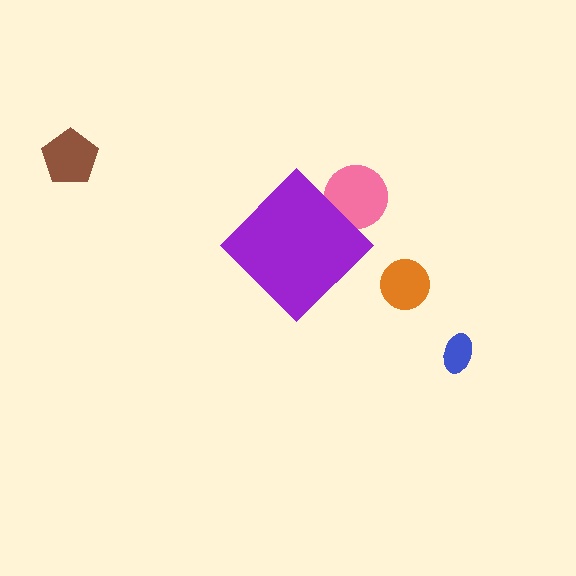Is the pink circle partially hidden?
Yes, the pink circle is partially hidden behind the purple diamond.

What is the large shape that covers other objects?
A purple diamond.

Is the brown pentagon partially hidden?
No, the brown pentagon is fully visible.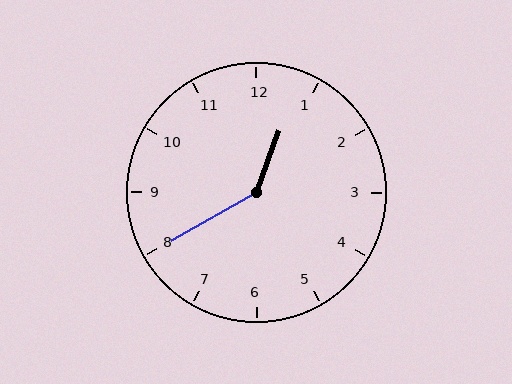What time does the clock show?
12:40.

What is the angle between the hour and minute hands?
Approximately 140 degrees.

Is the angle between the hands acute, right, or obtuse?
It is obtuse.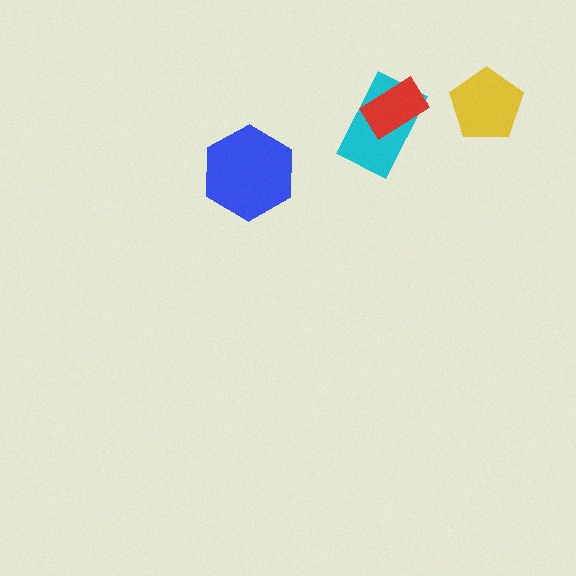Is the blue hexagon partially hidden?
No, no other shape covers it.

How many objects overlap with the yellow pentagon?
0 objects overlap with the yellow pentagon.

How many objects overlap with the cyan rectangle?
1 object overlaps with the cyan rectangle.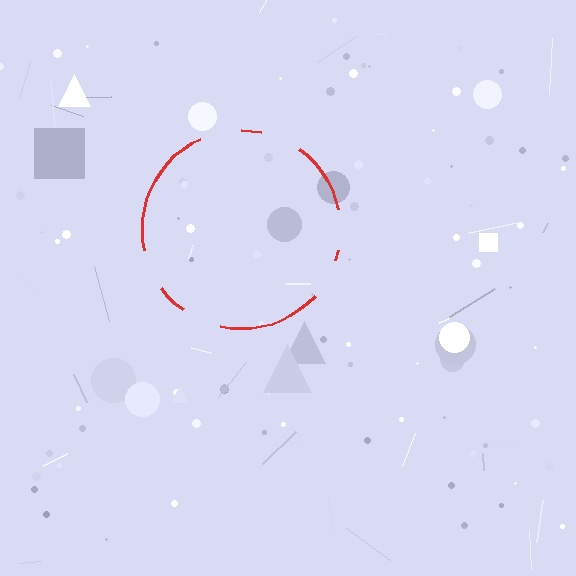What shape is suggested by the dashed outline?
The dashed outline suggests a circle.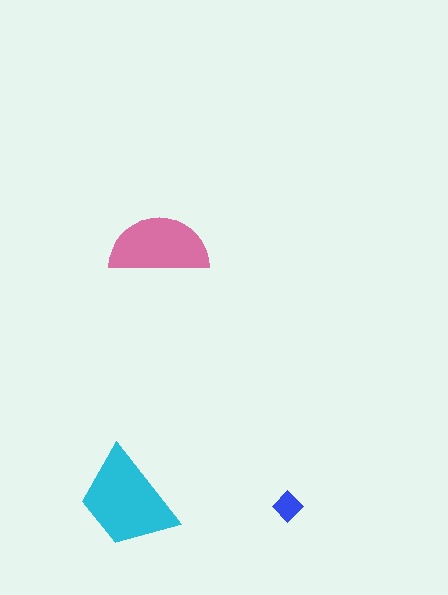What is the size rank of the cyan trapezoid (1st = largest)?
1st.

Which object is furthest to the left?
The cyan trapezoid is leftmost.